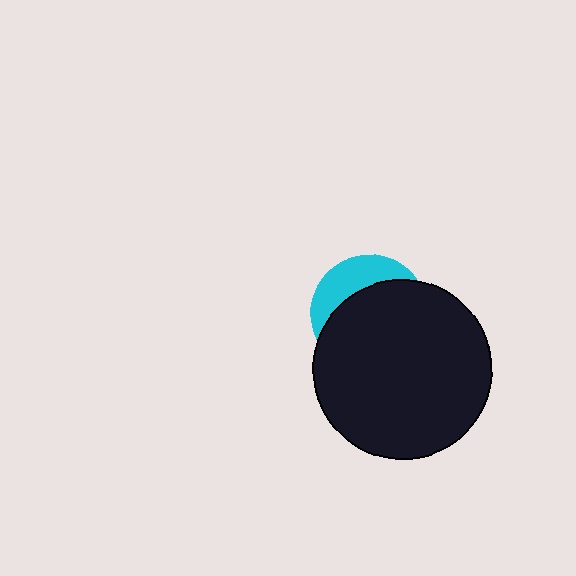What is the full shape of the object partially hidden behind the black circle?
The partially hidden object is a cyan circle.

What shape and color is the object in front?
The object in front is a black circle.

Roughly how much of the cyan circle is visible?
A small part of it is visible (roughly 30%).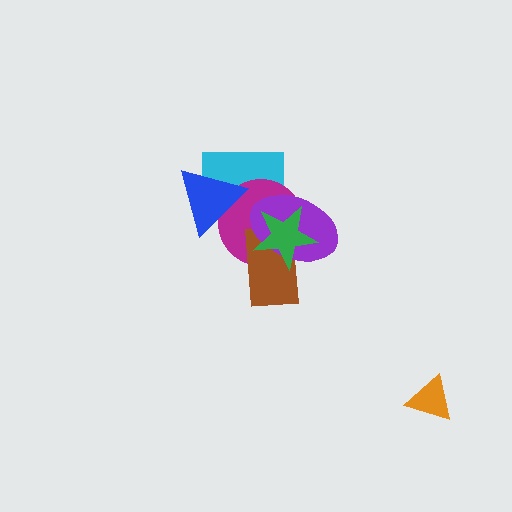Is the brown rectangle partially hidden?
Yes, it is partially covered by another shape.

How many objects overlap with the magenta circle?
5 objects overlap with the magenta circle.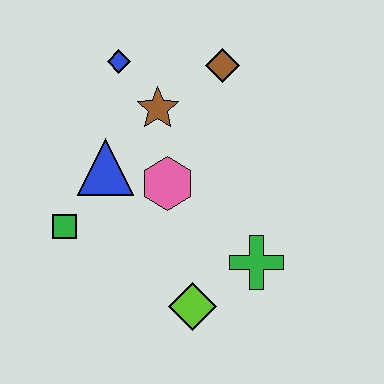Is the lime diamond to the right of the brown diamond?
No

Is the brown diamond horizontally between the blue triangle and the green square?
No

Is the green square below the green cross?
No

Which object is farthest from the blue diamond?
The lime diamond is farthest from the blue diamond.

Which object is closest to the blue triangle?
The pink hexagon is closest to the blue triangle.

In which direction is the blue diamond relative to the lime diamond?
The blue diamond is above the lime diamond.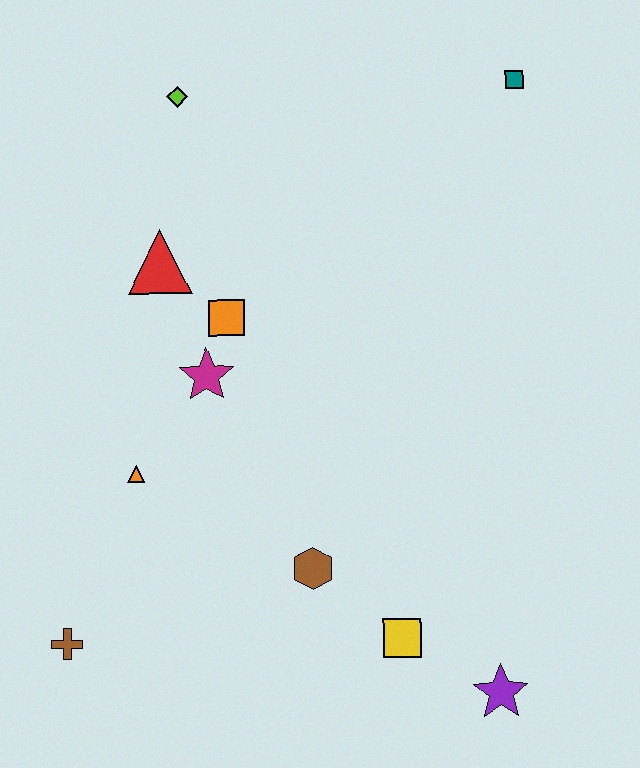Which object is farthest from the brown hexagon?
The teal square is farthest from the brown hexagon.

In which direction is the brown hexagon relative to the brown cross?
The brown hexagon is to the right of the brown cross.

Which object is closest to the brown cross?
The orange triangle is closest to the brown cross.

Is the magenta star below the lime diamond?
Yes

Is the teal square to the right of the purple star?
Yes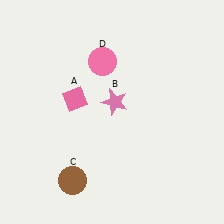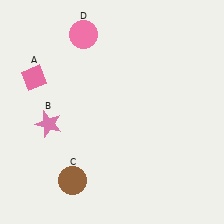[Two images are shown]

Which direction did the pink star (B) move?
The pink star (B) moved left.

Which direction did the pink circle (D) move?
The pink circle (D) moved up.